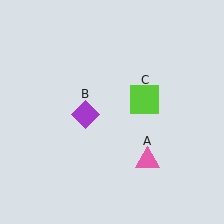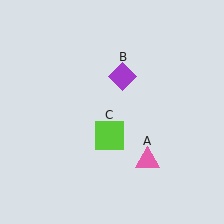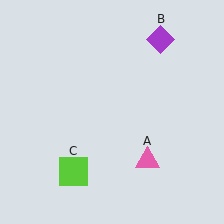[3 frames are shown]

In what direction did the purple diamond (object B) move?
The purple diamond (object B) moved up and to the right.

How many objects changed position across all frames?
2 objects changed position: purple diamond (object B), lime square (object C).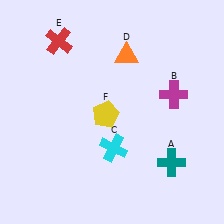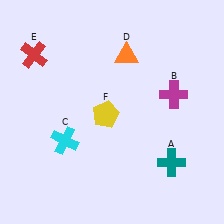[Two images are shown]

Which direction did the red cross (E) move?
The red cross (E) moved left.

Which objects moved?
The objects that moved are: the cyan cross (C), the red cross (E).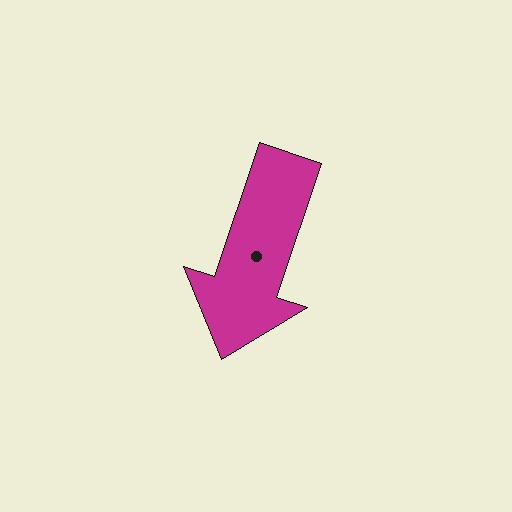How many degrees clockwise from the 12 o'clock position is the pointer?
Approximately 198 degrees.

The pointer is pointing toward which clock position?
Roughly 7 o'clock.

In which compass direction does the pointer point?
South.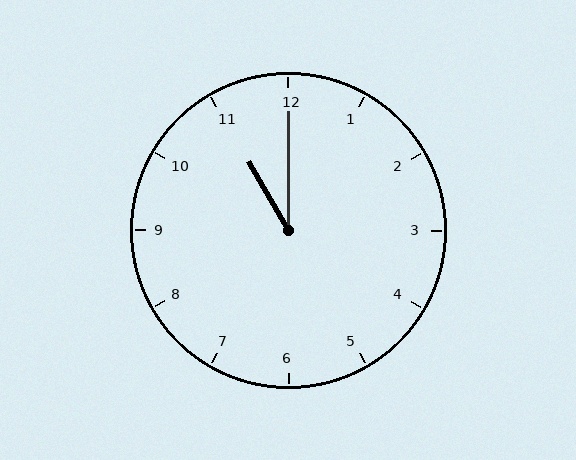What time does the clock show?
11:00.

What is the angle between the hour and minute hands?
Approximately 30 degrees.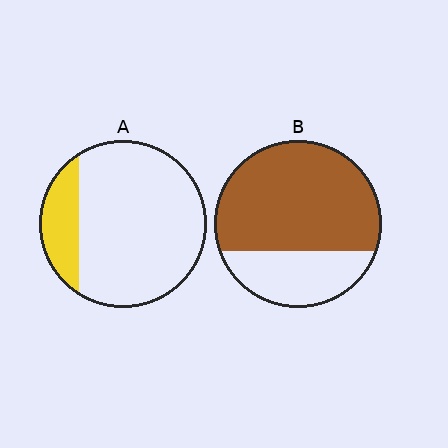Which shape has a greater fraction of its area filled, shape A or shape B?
Shape B.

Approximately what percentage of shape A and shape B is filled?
A is approximately 20% and B is approximately 70%.